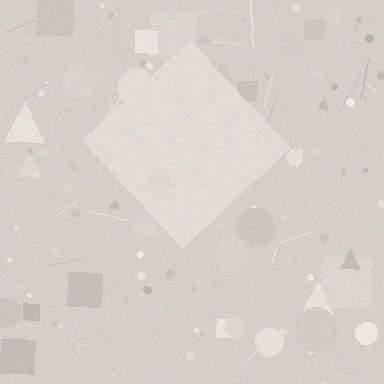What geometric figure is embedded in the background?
A diamond is embedded in the background.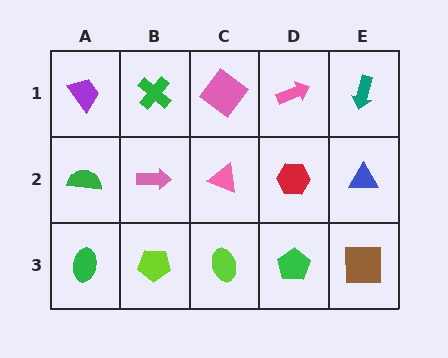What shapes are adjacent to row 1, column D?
A red hexagon (row 2, column D), a pink diamond (row 1, column C), a teal arrow (row 1, column E).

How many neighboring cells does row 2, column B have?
4.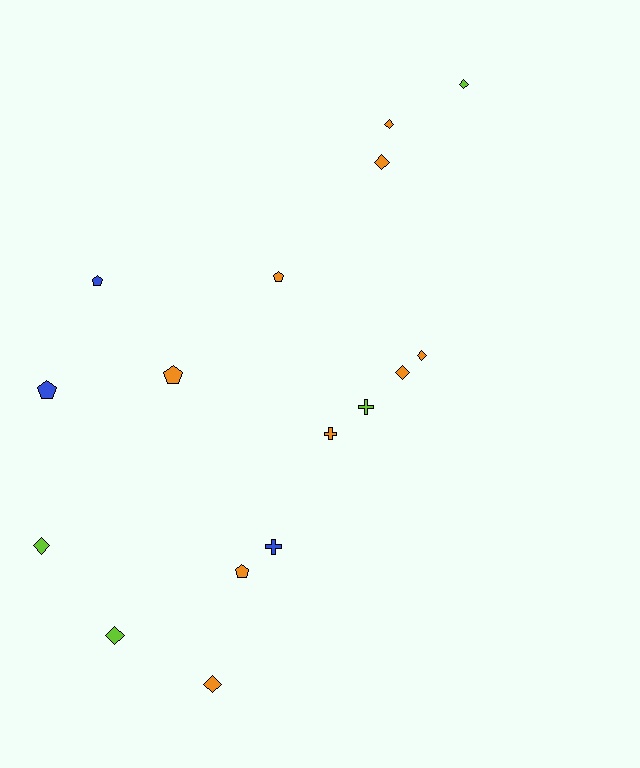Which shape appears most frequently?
Diamond, with 8 objects.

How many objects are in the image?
There are 16 objects.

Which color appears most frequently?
Orange, with 9 objects.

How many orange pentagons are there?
There are 3 orange pentagons.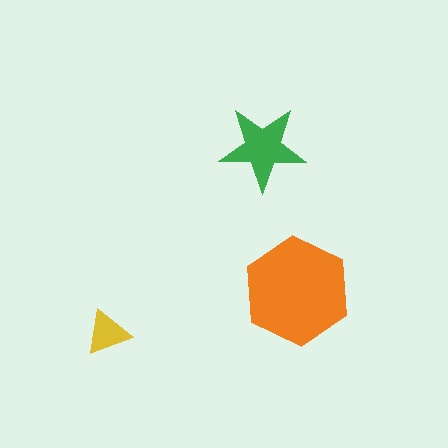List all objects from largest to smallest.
The orange hexagon, the green star, the yellow triangle.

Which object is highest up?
The green star is topmost.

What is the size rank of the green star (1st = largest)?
2nd.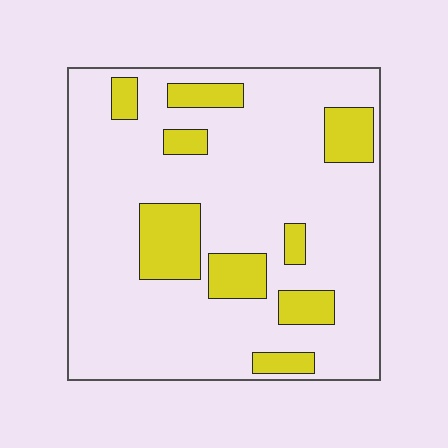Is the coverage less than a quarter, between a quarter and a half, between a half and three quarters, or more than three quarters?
Less than a quarter.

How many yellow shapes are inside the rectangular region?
9.